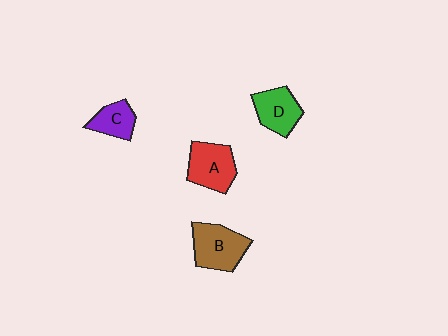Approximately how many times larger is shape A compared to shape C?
Approximately 1.5 times.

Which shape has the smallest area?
Shape C (purple).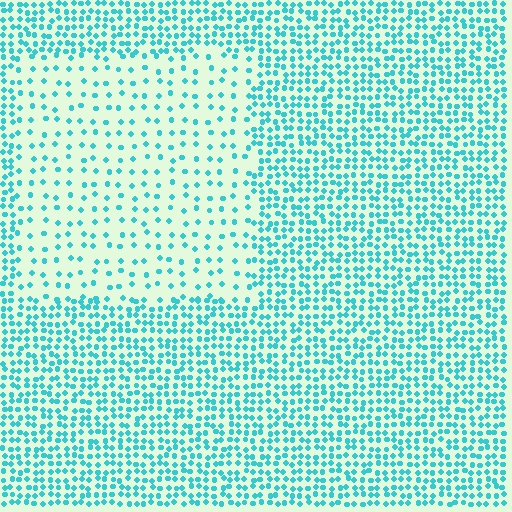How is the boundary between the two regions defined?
The boundary is defined by a change in element density (approximately 2.6x ratio). All elements are the same color, size, and shape.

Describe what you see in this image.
The image contains small cyan elements arranged at two different densities. A rectangle-shaped region is visible where the elements are less densely packed than the surrounding area.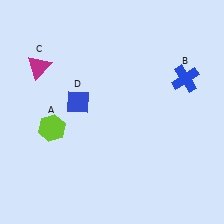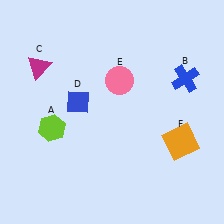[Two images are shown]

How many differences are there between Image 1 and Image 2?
There are 2 differences between the two images.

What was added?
A pink circle (E), an orange square (F) were added in Image 2.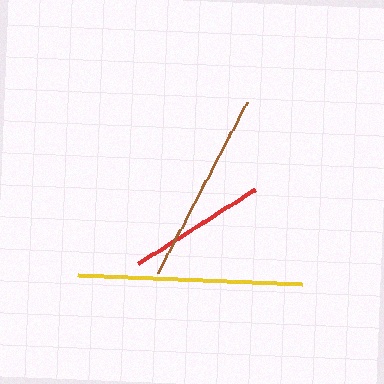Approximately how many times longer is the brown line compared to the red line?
The brown line is approximately 1.4 times the length of the red line.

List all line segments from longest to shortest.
From longest to shortest: yellow, brown, red.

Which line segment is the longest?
The yellow line is the longest at approximately 225 pixels.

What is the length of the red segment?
The red segment is approximately 139 pixels long.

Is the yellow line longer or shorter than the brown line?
The yellow line is longer than the brown line.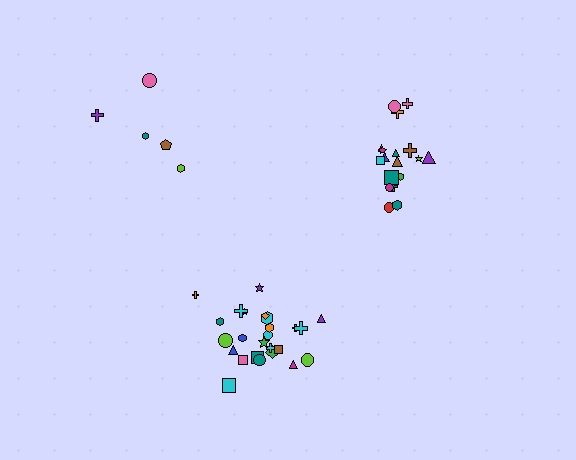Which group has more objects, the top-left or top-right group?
The top-right group.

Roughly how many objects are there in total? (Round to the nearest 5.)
Roughly 50 objects in total.